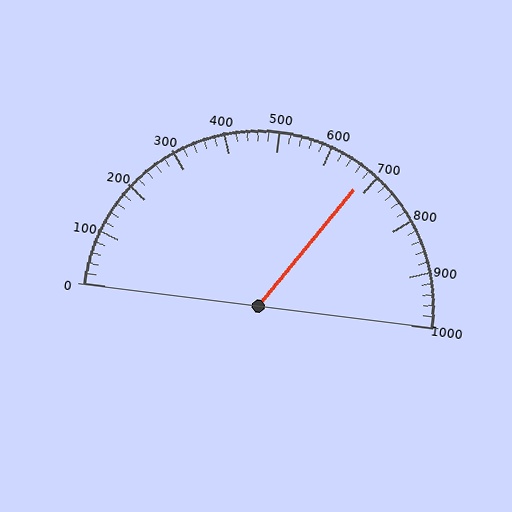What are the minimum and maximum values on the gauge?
The gauge ranges from 0 to 1000.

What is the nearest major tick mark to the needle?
The nearest major tick mark is 700.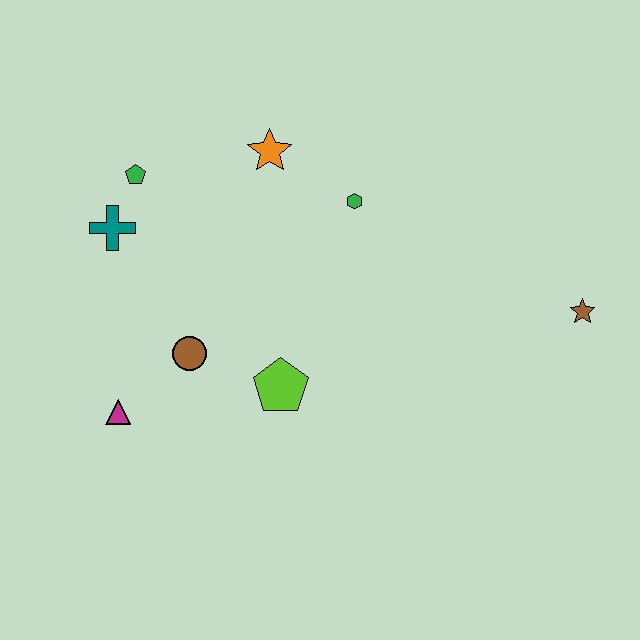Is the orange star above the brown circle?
Yes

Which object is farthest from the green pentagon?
The brown star is farthest from the green pentagon.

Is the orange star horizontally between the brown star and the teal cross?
Yes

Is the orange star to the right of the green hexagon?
No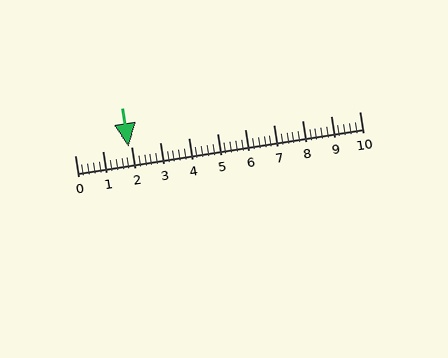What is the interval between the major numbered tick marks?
The major tick marks are spaced 1 units apart.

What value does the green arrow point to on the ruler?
The green arrow points to approximately 1.9.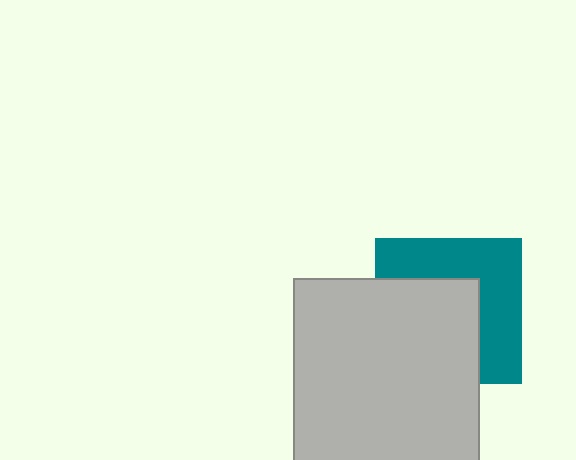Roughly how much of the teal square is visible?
About half of it is visible (roughly 48%).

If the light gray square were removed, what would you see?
You would see the complete teal square.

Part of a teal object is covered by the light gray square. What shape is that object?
It is a square.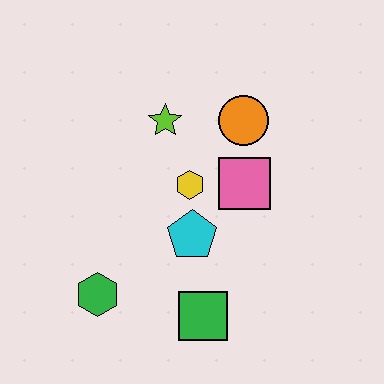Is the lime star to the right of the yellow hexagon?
No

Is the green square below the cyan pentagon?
Yes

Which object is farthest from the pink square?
The green hexagon is farthest from the pink square.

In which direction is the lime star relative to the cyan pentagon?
The lime star is above the cyan pentagon.